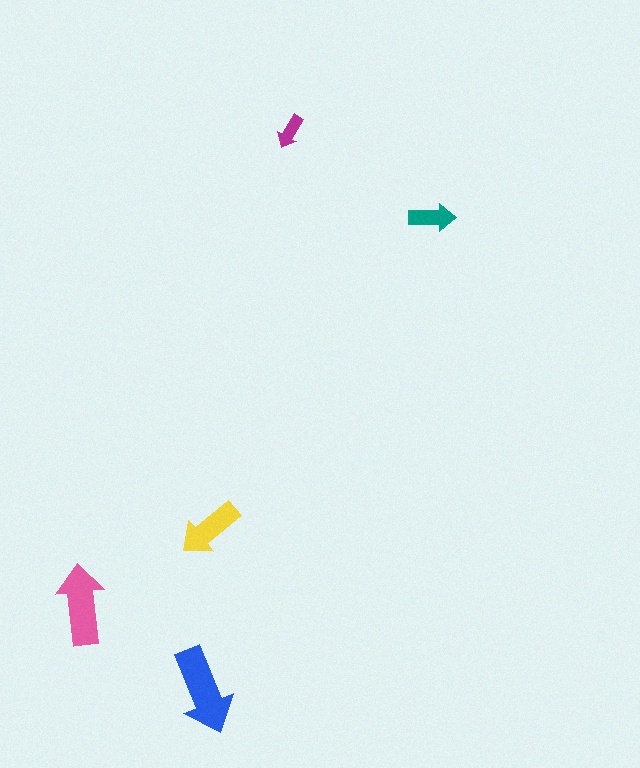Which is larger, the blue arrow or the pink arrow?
The blue one.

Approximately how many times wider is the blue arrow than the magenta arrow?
About 2.5 times wider.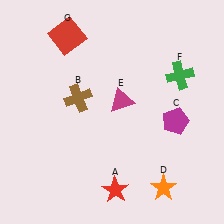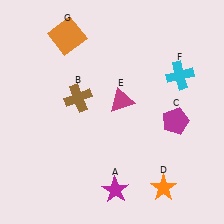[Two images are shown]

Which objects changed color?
A changed from red to magenta. F changed from green to cyan. G changed from red to orange.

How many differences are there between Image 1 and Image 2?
There are 3 differences between the two images.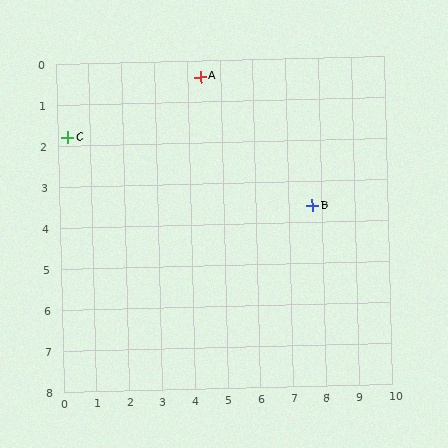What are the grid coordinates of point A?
Point A is at approximately (4.4, 0.4).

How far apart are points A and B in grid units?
Points A and B are about 4.6 grid units apart.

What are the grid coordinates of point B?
Point B is at approximately (7.7, 3.6).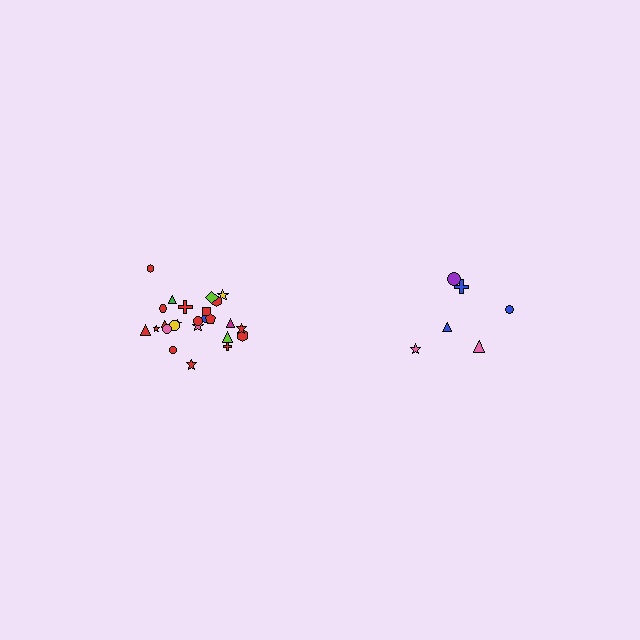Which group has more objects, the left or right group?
The left group.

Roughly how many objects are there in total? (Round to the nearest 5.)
Roughly 30 objects in total.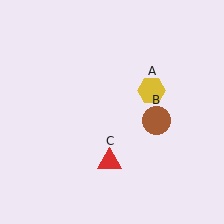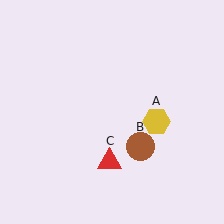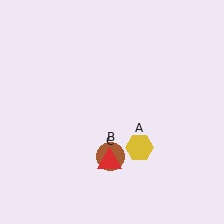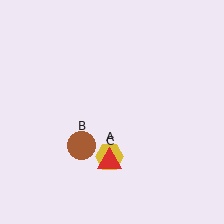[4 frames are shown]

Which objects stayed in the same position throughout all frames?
Red triangle (object C) remained stationary.